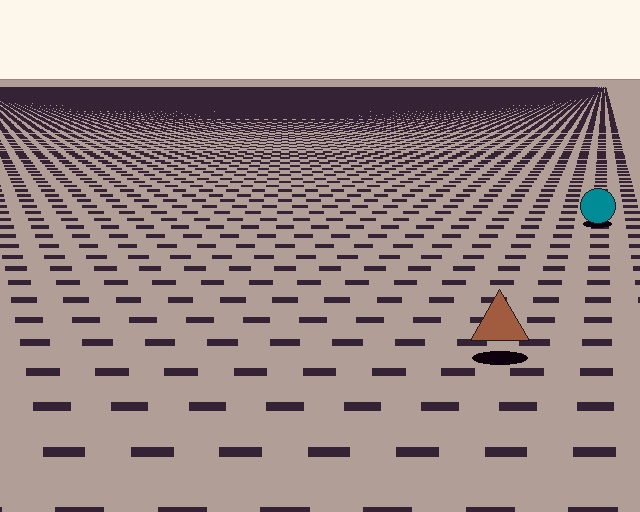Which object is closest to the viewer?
The brown triangle is closest. The texture marks near it are larger and more spread out.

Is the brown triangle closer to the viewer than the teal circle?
Yes. The brown triangle is closer — you can tell from the texture gradient: the ground texture is coarser near it.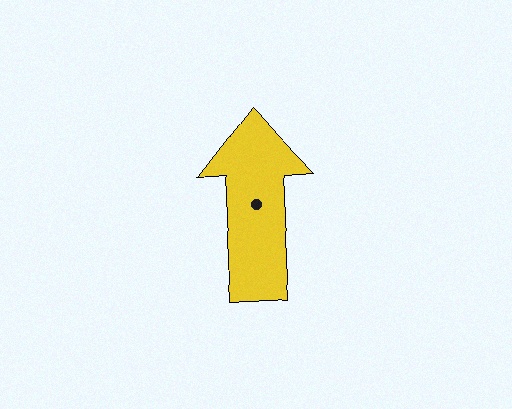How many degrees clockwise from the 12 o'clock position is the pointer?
Approximately 357 degrees.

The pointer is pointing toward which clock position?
Roughly 12 o'clock.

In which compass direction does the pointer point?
North.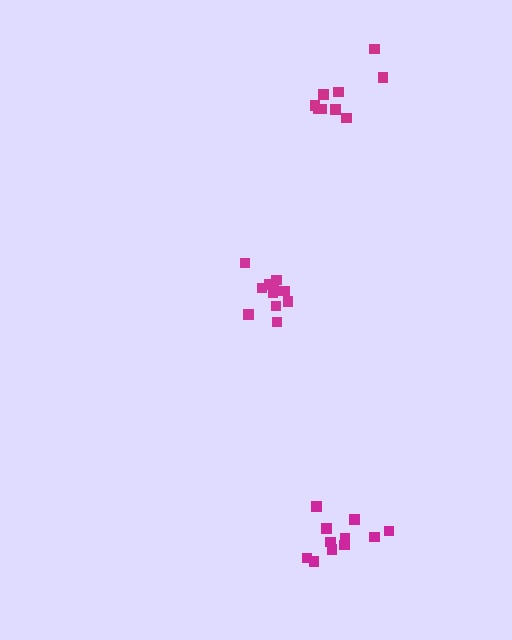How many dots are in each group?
Group 1: 11 dots, Group 2: 12 dots, Group 3: 9 dots (32 total).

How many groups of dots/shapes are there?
There are 3 groups.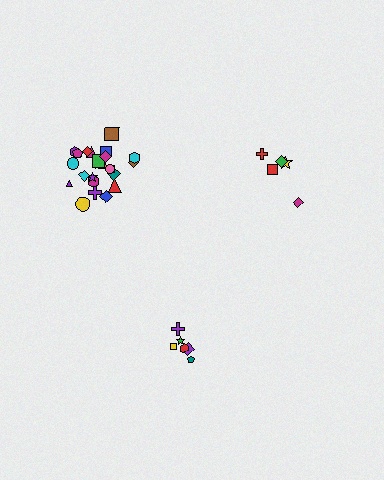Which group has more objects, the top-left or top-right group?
The top-left group.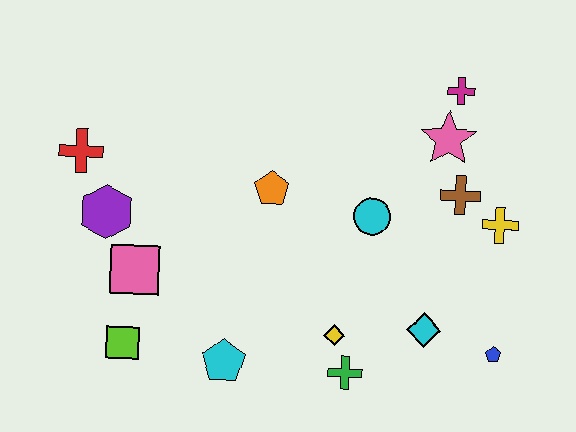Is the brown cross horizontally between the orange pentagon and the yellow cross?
Yes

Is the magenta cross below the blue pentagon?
No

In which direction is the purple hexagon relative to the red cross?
The purple hexagon is below the red cross.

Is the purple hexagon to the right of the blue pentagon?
No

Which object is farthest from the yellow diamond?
The red cross is farthest from the yellow diamond.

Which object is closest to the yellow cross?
The brown cross is closest to the yellow cross.